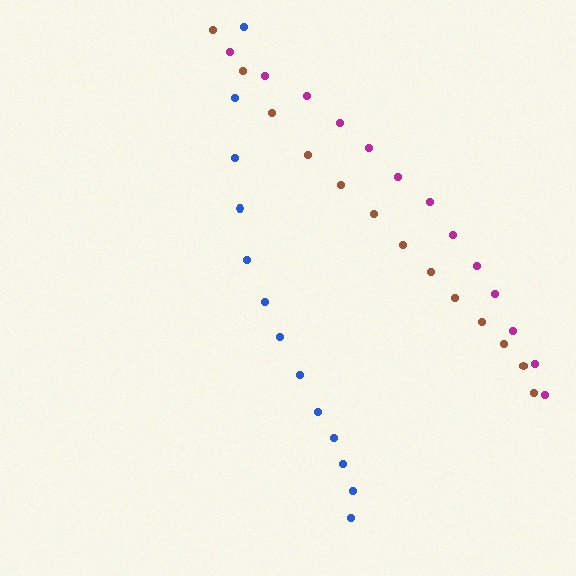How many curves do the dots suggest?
There are 3 distinct paths.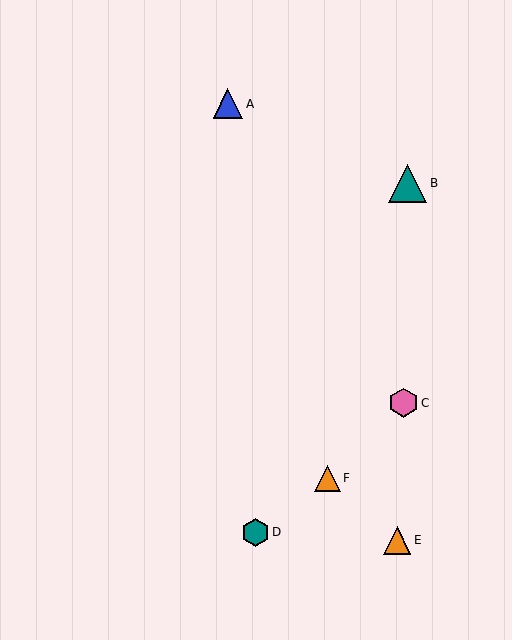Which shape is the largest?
The teal triangle (labeled B) is the largest.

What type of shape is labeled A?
Shape A is a blue triangle.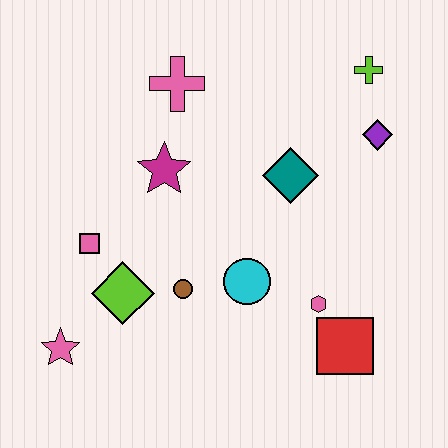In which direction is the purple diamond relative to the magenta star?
The purple diamond is to the right of the magenta star.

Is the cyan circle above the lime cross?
No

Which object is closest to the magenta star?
The pink cross is closest to the magenta star.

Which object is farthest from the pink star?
The lime cross is farthest from the pink star.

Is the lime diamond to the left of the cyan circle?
Yes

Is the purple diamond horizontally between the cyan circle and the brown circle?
No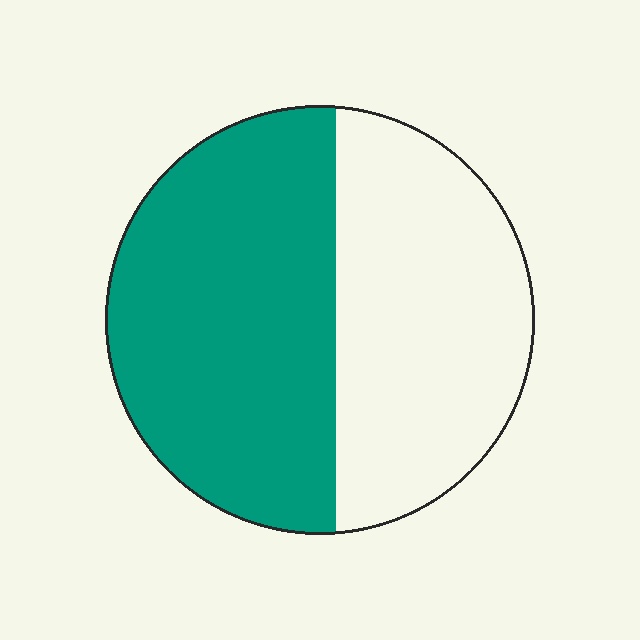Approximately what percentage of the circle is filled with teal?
Approximately 55%.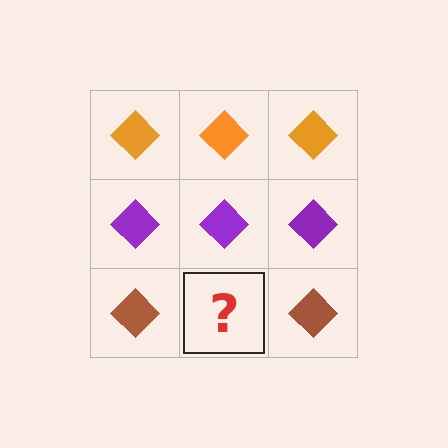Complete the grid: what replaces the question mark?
The question mark should be replaced with a brown diamond.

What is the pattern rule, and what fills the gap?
The rule is that each row has a consistent color. The gap should be filled with a brown diamond.